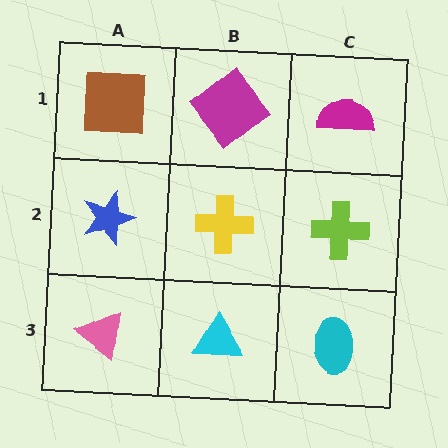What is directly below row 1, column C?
A lime cross.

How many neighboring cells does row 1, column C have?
2.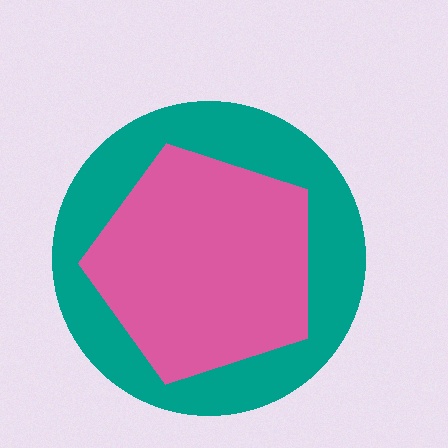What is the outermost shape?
The teal circle.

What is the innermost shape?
The pink pentagon.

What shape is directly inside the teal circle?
The pink pentagon.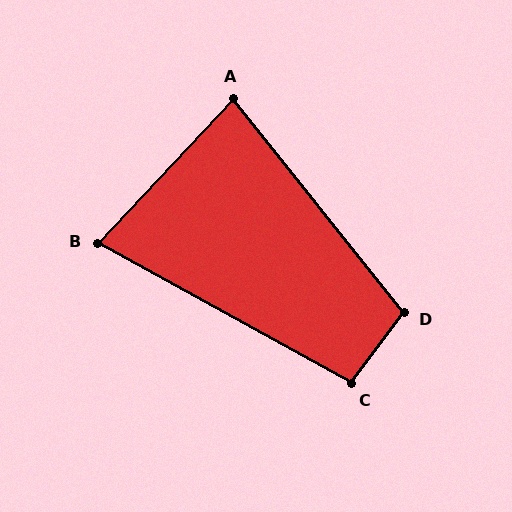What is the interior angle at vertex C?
Approximately 98 degrees (obtuse).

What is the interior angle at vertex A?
Approximately 82 degrees (acute).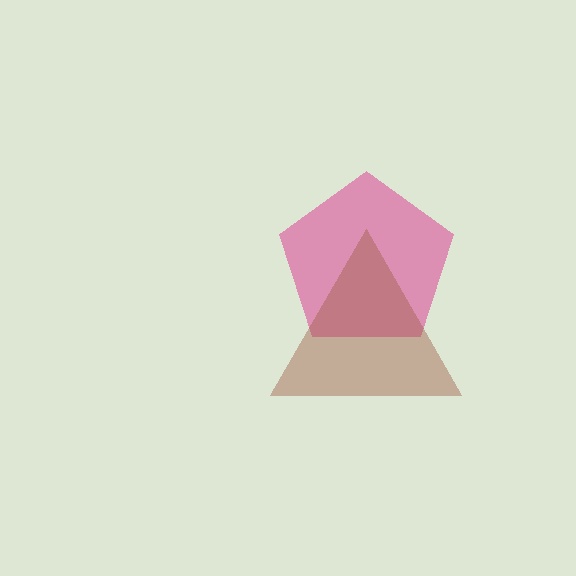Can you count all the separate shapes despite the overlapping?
Yes, there are 2 separate shapes.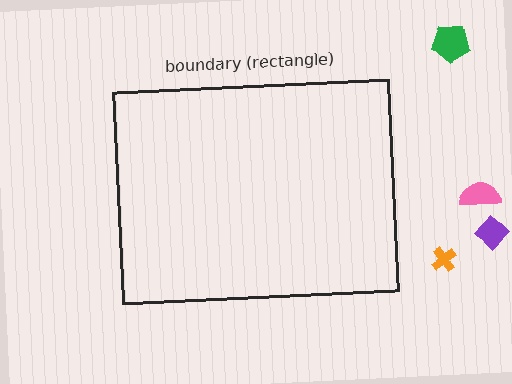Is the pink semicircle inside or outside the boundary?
Outside.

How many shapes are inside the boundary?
0 inside, 4 outside.